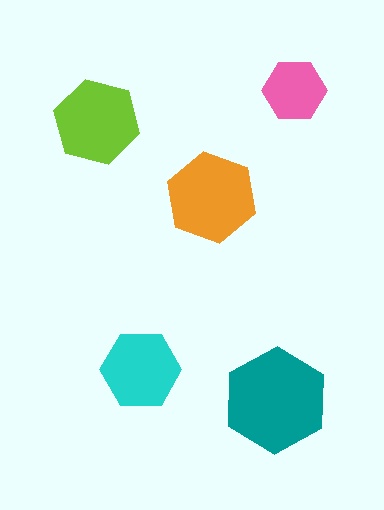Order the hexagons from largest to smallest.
the teal one, the orange one, the lime one, the cyan one, the pink one.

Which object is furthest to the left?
The lime hexagon is leftmost.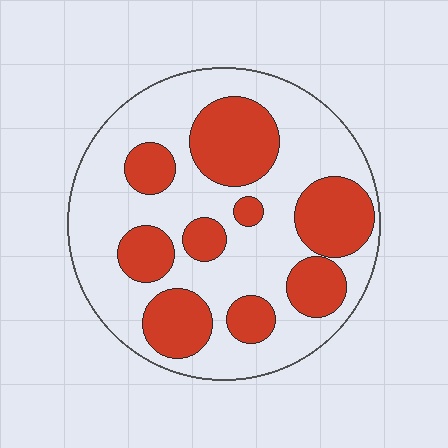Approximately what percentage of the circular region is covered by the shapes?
Approximately 35%.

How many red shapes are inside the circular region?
9.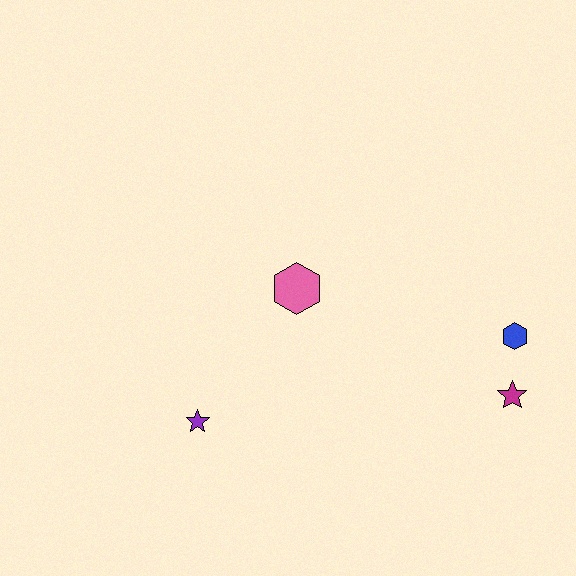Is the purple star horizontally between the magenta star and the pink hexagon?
No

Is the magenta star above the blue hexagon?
No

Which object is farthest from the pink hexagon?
The magenta star is farthest from the pink hexagon.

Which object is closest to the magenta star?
The blue hexagon is closest to the magenta star.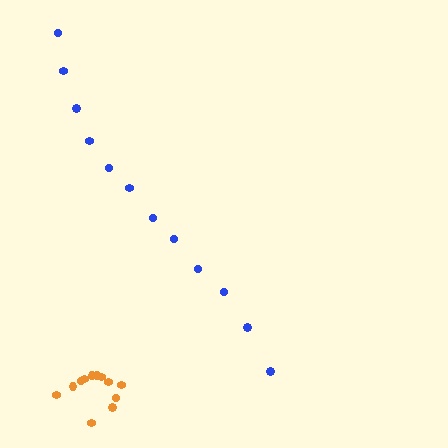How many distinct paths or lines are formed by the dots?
There are 2 distinct paths.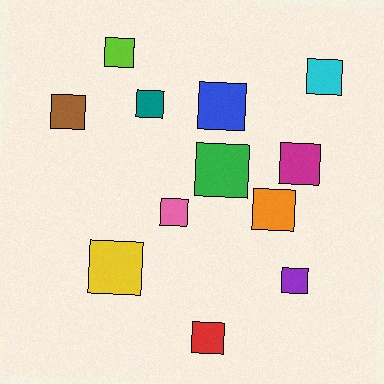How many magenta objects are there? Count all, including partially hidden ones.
There is 1 magenta object.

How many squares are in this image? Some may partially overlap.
There are 12 squares.